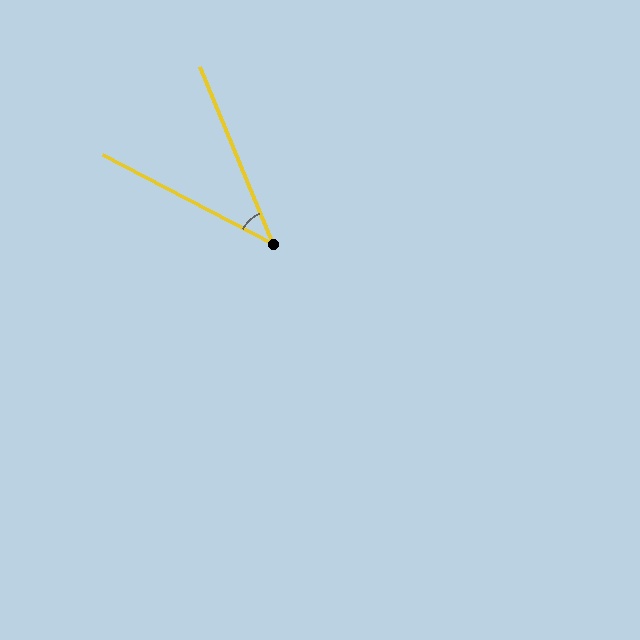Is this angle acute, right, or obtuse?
It is acute.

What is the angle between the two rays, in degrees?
Approximately 40 degrees.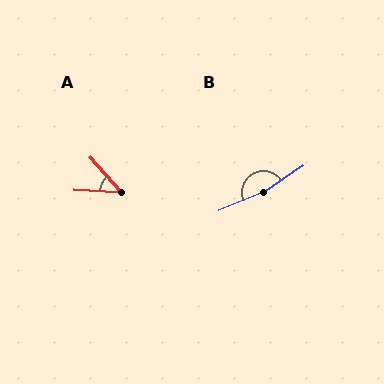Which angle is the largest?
B, at approximately 169 degrees.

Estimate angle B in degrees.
Approximately 169 degrees.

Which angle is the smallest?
A, at approximately 44 degrees.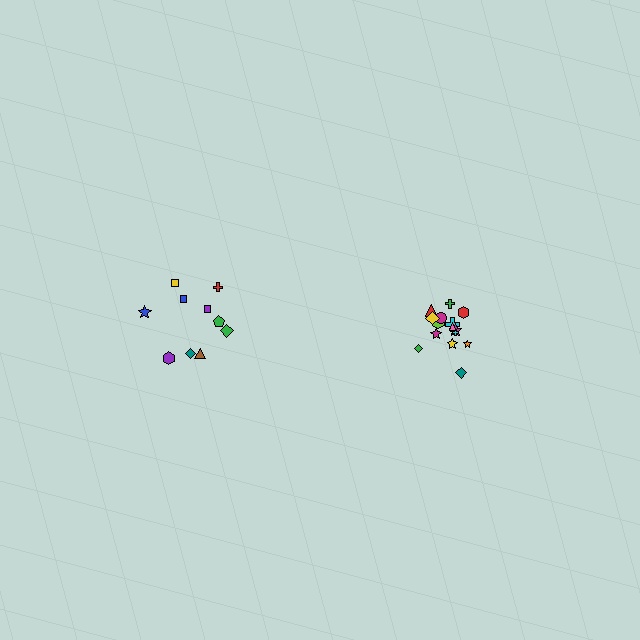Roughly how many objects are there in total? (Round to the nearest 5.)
Roughly 25 objects in total.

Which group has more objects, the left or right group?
The right group.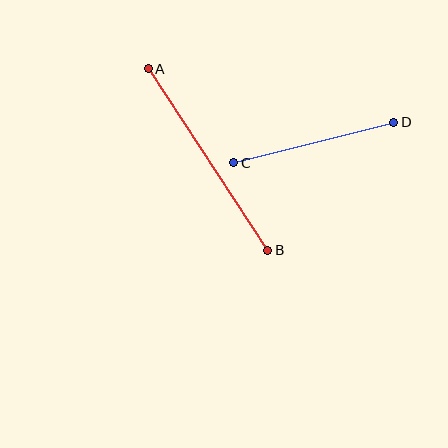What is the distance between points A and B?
The distance is approximately 217 pixels.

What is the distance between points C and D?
The distance is approximately 165 pixels.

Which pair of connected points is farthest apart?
Points A and B are farthest apart.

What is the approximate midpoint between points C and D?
The midpoint is at approximately (314, 142) pixels.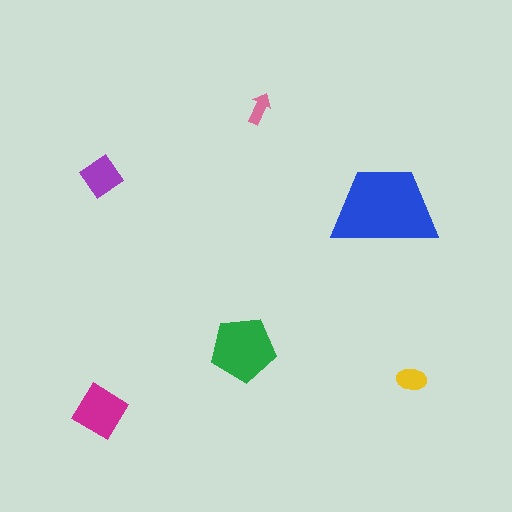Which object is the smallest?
The pink arrow.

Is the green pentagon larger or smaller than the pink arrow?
Larger.